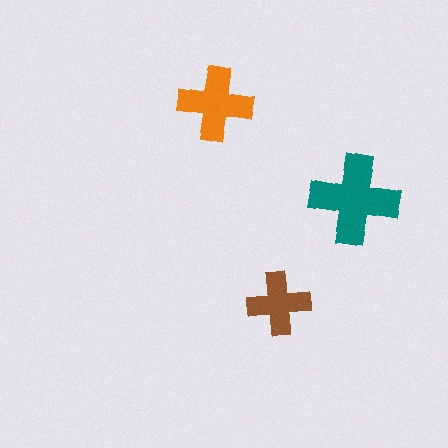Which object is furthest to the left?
The orange cross is leftmost.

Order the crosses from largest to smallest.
the teal one, the orange one, the brown one.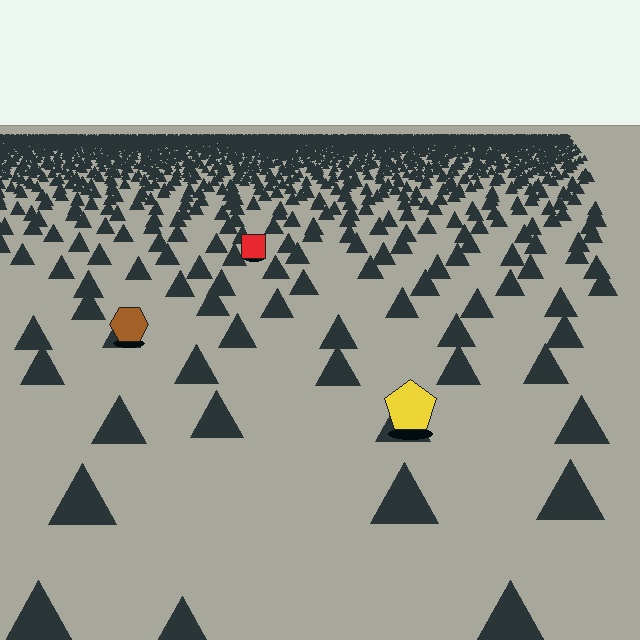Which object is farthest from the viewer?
The red square is farthest from the viewer. It appears smaller and the ground texture around it is denser.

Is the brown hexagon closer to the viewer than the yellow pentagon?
No. The yellow pentagon is closer — you can tell from the texture gradient: the ground texture is coarser near it.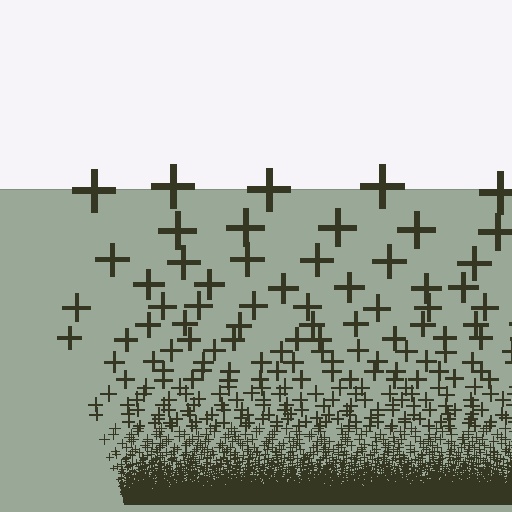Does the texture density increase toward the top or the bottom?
Density increases toward the bottom.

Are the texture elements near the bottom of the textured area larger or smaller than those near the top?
Smaller. The gradient is inverted — elements near the bottom are smaller and denser.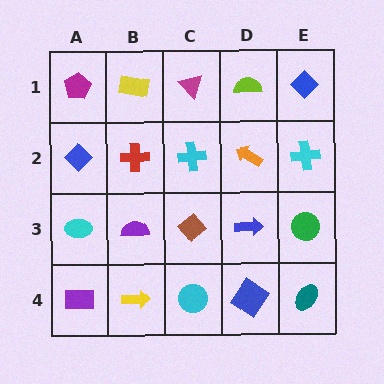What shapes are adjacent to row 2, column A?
A magenta pentagon (row 1, column A), a cyan ellipse (row 3, column A), a red cross (row 2, column B).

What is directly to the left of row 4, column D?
A cyan circle.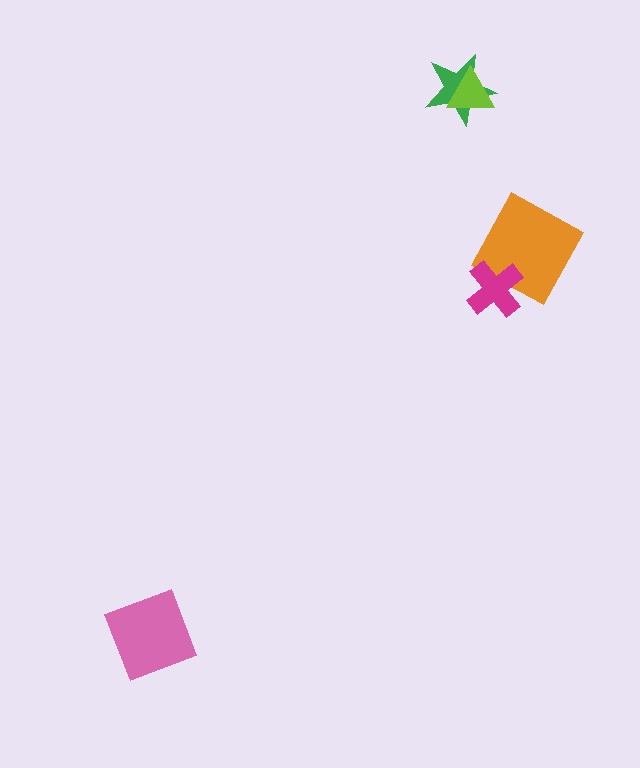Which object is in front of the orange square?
The magenta cross is in front of the orange square.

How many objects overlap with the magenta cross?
1 object overlaps with the magenta cross.